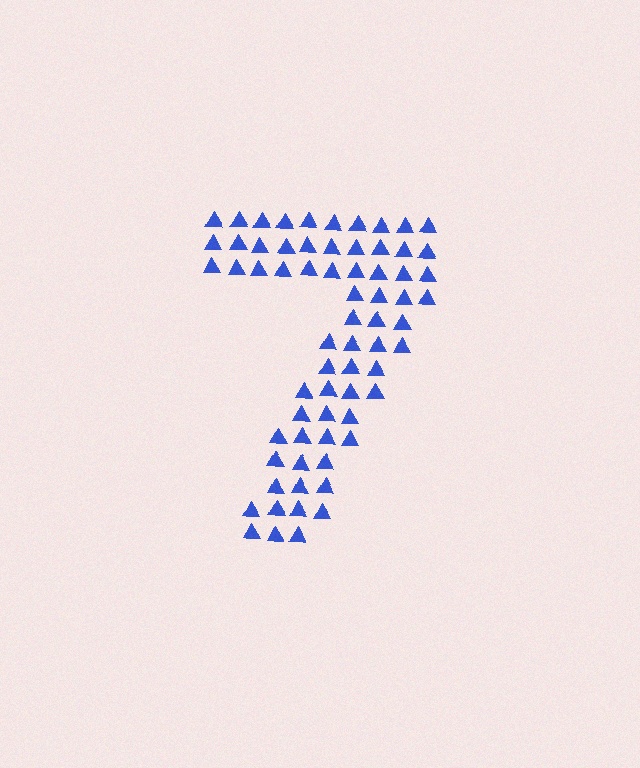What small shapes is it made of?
It is made of small triangles.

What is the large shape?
The large shape is the digit 7.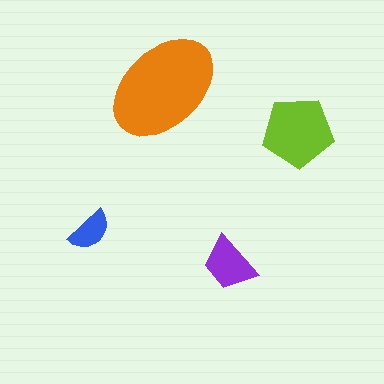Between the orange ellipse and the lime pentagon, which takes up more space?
The orange ellipse.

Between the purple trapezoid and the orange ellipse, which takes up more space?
The orange ellipse.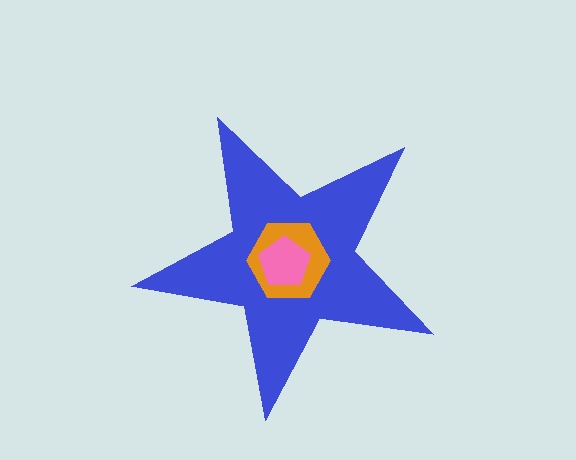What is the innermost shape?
The pink pentagon.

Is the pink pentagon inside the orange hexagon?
Yes.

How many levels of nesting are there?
3.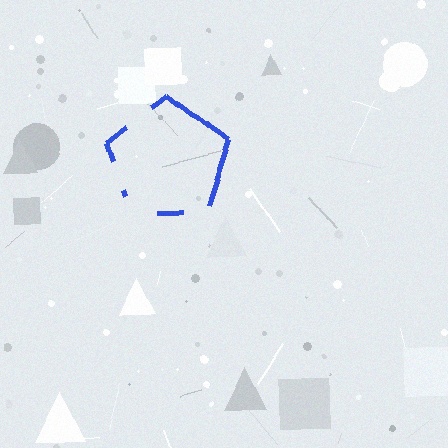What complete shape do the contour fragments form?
The contour fragments form a pentagon.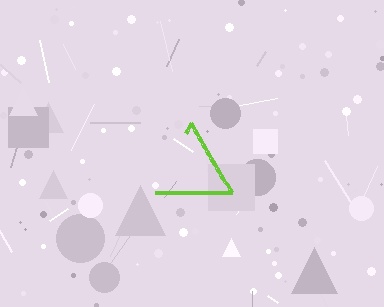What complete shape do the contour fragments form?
The contour fragments form a triangle.